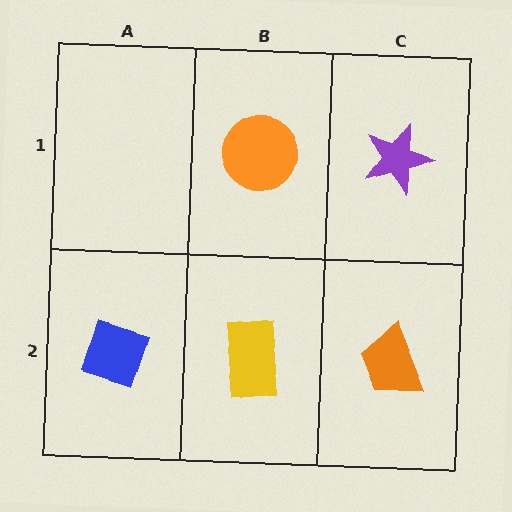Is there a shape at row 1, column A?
No, that cell is empty.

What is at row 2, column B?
A yellow rectangle.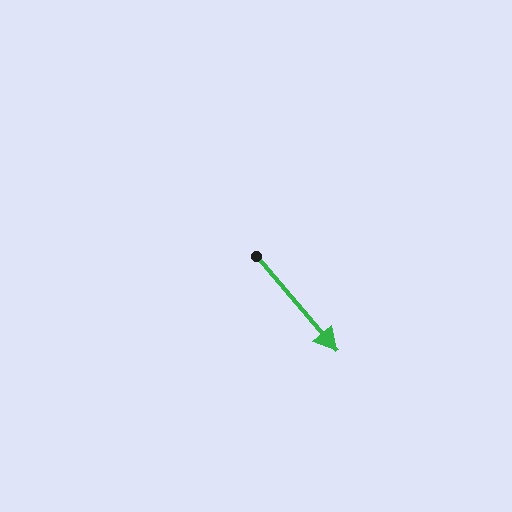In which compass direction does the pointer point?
Southeast.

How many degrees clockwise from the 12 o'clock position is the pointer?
Approximately 139 degrees.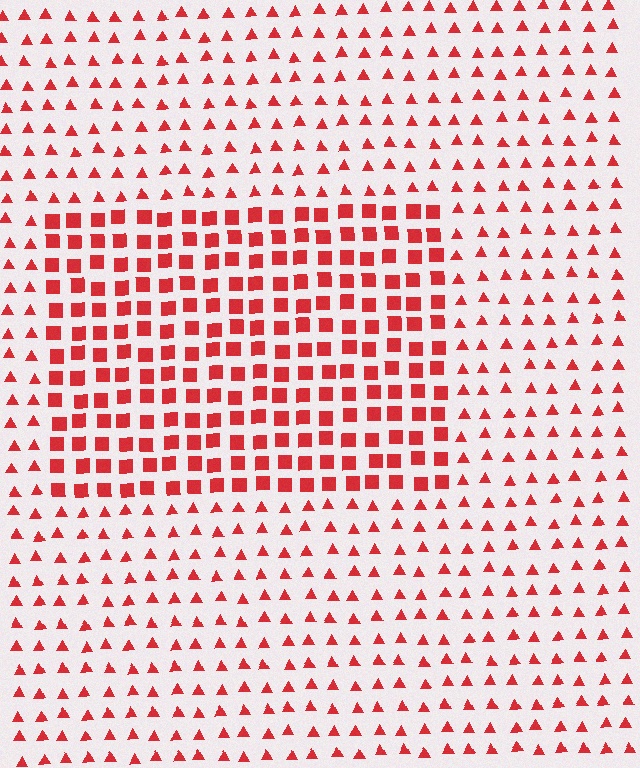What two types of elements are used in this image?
The image uses squares inside the rectangle region and triangles outside it.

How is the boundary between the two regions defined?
The boundary is defined by a change in element shape: squares inside vs. triangles outside. All elements share the same color and spacing.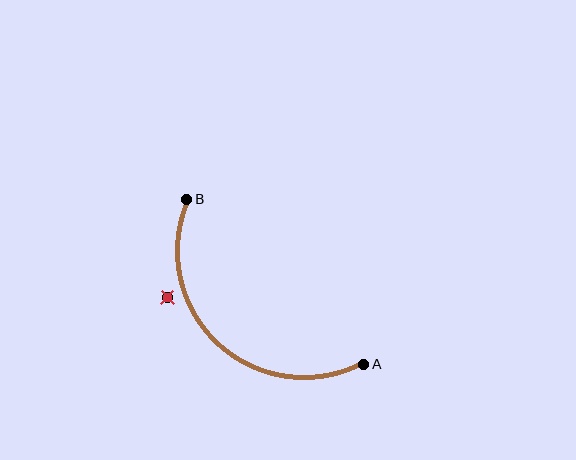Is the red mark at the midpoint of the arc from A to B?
No — the red mark does not lie on the arc at all. It sits slightly outside the curve.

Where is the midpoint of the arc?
The arc midpoint is the point on the curve farthest from the straight line joining A and B. It sits below and to the left of that line.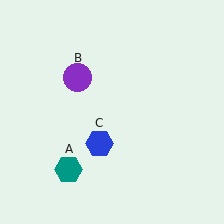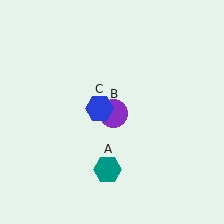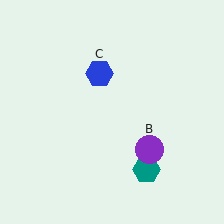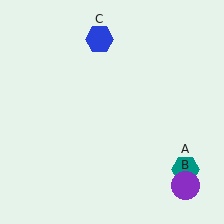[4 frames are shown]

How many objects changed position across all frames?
3 objects changed position: teal hexagon (object A), purple circle (object B), blue hexagon (object C).